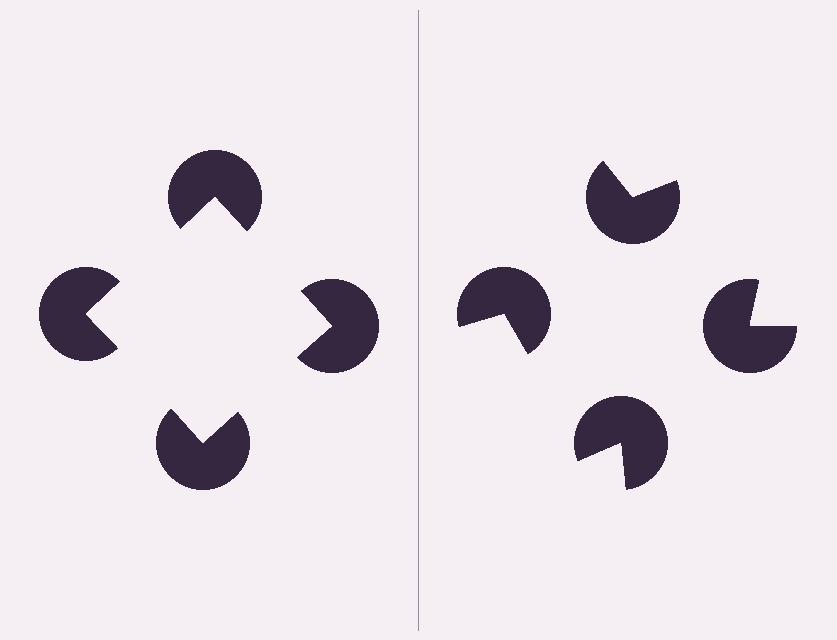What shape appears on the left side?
An illusory square.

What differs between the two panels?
The pac-man discs are positioned identically on both sides; only the wedge orientations differ. On the left they align to a square; on the right they are misaligned.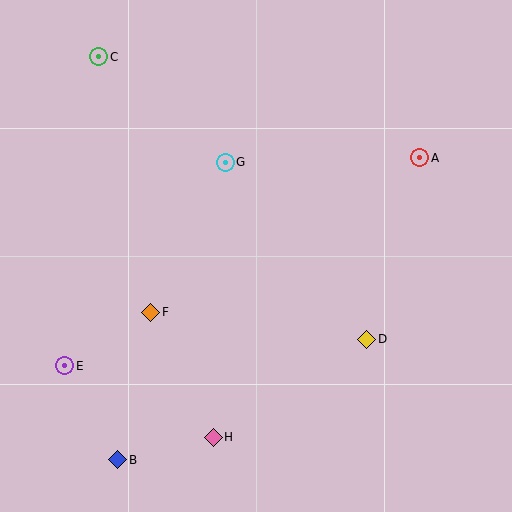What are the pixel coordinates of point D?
Point D is at (367, 339).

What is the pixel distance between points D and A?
The distance between D and A is 189 pixels.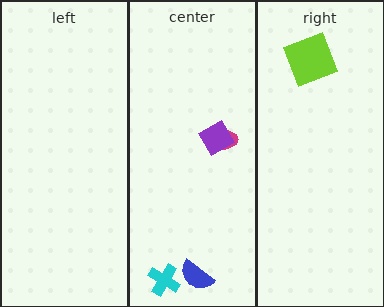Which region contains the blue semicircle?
The center region.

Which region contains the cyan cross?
The center region.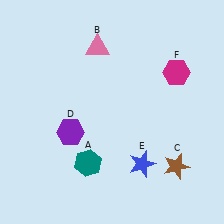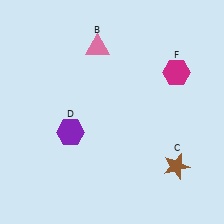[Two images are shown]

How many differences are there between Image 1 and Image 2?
There are 2 differences between the two images.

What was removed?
The blue star (E), the teal hexagon (A) were removed in Image 2.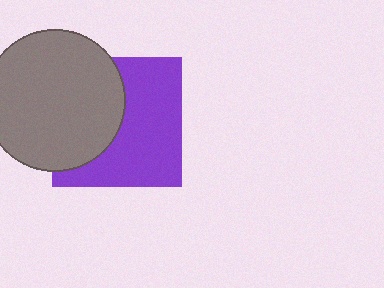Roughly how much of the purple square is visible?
About half of it is visible (roughly 57%).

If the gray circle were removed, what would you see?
You would see the complete purple square.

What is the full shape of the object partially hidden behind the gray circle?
The partially hidden object is a purple square.